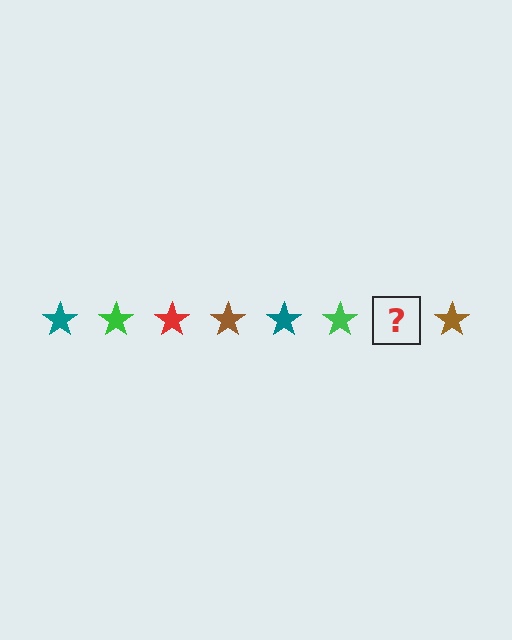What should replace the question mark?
The question mark should be replaced with a red star.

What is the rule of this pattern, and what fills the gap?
The rule is that the pattern cycles through teal, green, red, brown stars. The gap should be filled with a red star.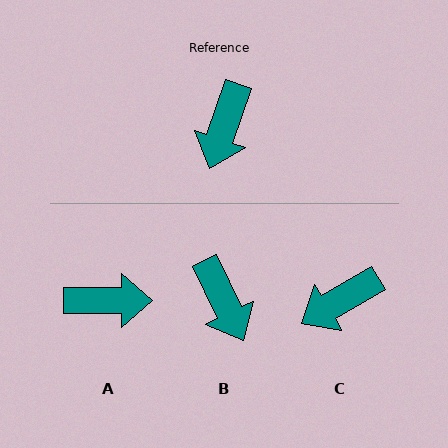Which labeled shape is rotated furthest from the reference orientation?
A, about 109 degrees away.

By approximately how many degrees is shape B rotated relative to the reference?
Approximately 45 degrees counter-clockwise.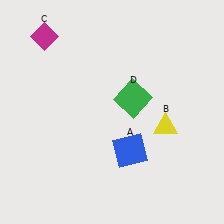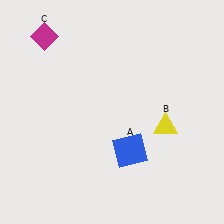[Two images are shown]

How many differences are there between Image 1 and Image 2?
There is 1 difference between the two images.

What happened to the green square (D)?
The green square (D) was removed in Image 2. It was in the top-right area of Image 1.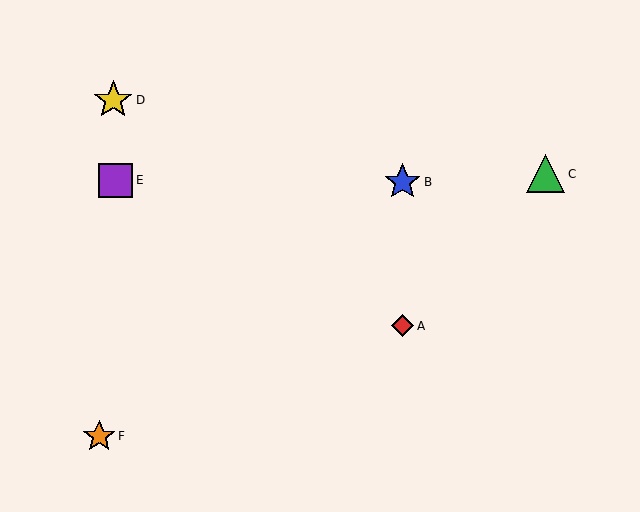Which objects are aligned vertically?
Objects A, B are aligned vertically.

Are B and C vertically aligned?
No, B is at x≈403 and C is at x≈546.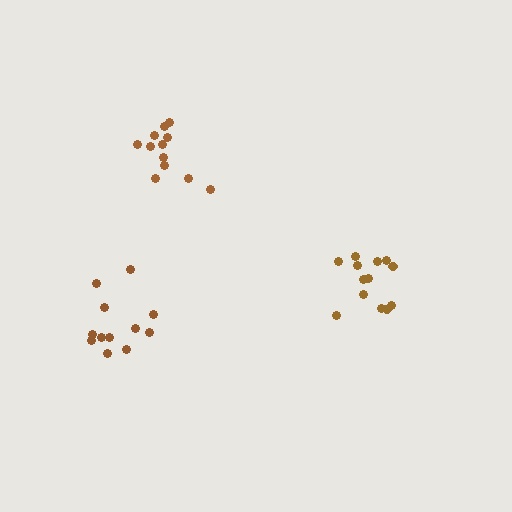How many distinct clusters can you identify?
There are 3 distinct clusters.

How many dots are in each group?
Group 1: 12 dots, Group 2: 13 dots, Group 3: 12 dots (37 total).